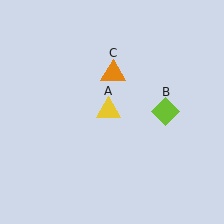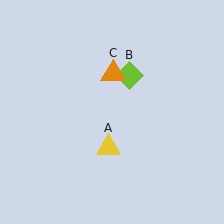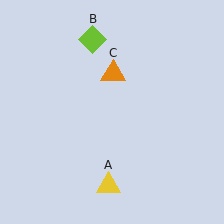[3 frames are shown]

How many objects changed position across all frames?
2 objects changed position: yellow triangle (object A), lime diamond (object B).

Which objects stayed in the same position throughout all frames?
Orange triangle (object C) remained stationary.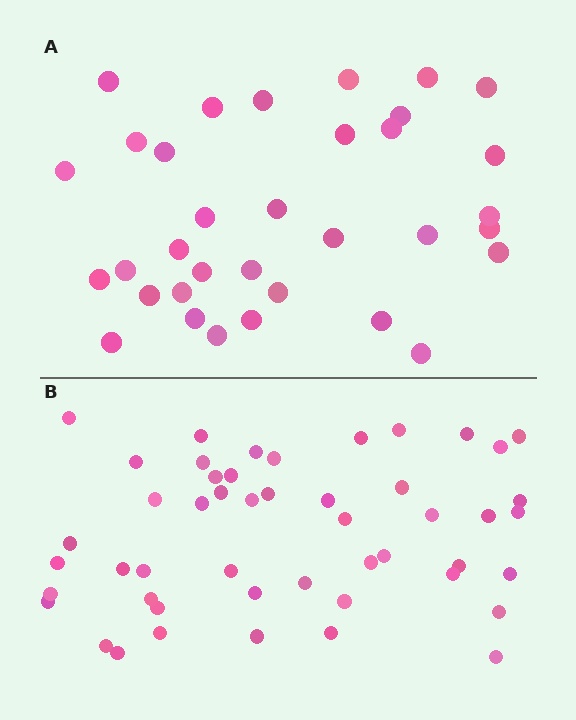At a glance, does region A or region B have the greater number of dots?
Region B (the bottom region) has more dots.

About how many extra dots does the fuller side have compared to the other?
Region B has approximately 15 more dots than region A.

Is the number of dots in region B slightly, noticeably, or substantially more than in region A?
Region B has noticeably more, but not dramatically so. The ratio is roughly 1.4 to 1.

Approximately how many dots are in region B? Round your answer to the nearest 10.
About 50 dots. (The exact count is 49, which rounds to 50.)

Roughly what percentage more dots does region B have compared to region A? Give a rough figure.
About 45% more.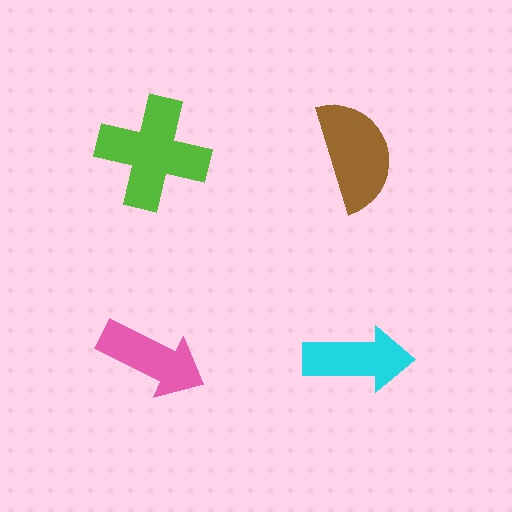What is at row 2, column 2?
A cyan arrow.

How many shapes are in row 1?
2 shapes.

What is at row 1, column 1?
A lime cross.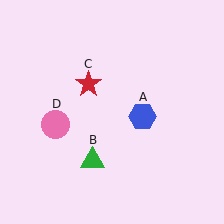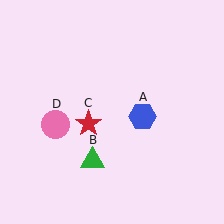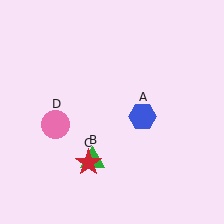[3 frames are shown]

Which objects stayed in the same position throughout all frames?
Blue hexagon (object A) and green triangle (object B) and pink circle (object D) remained stationary.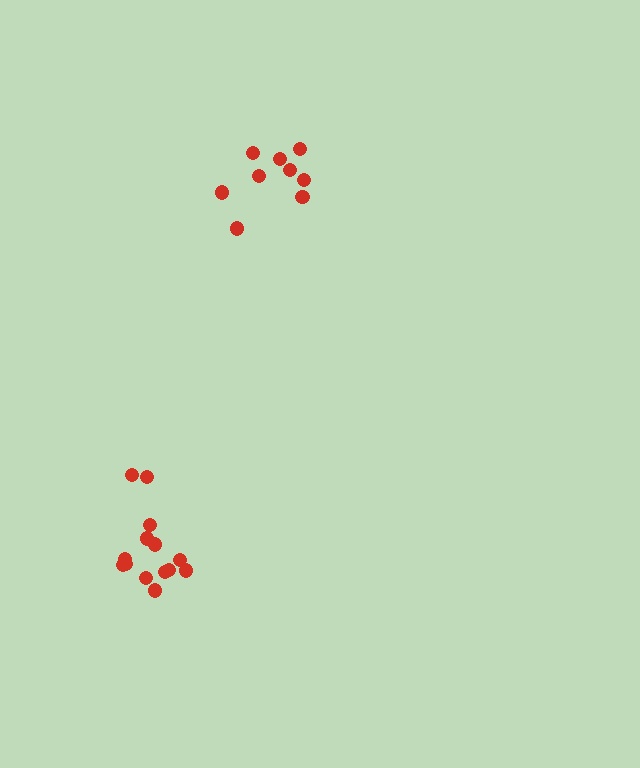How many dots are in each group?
Group 1: 14 dots, Group 2: 9 dots (23 total).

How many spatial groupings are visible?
There are 2 spatial groupings.